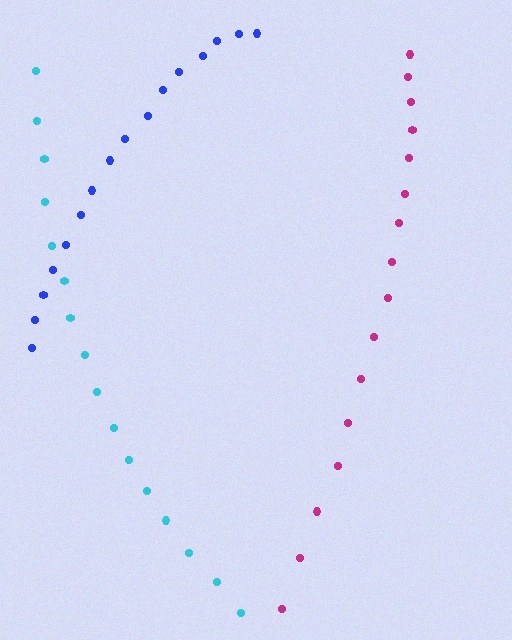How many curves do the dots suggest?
There are 3 distinct paths.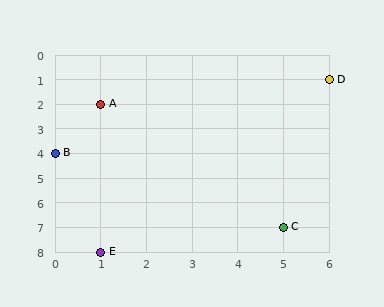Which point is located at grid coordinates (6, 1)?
Point D is at (6, 1).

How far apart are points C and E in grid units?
Points C and E are 4 columns and 1 row apart (about 4.1 grid units diagonally).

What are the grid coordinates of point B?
Point B is at grid coordinates (0, 4).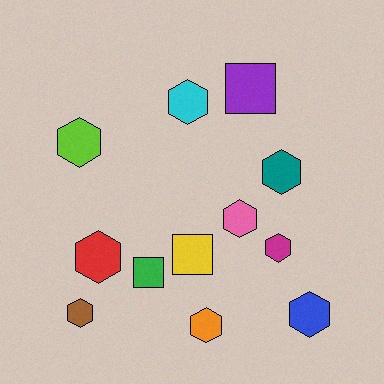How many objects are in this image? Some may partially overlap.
There are 12 objects.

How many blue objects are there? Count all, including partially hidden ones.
There is 1 blue object.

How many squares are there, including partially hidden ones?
There are 3 squares.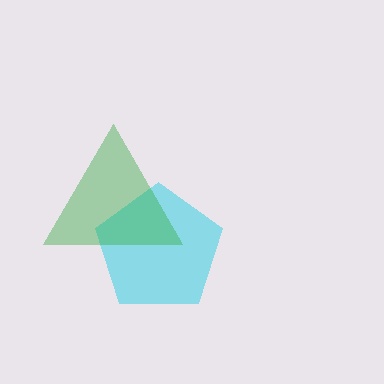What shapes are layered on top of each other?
The layered shapes are: a cyan pentagon, a green triangle.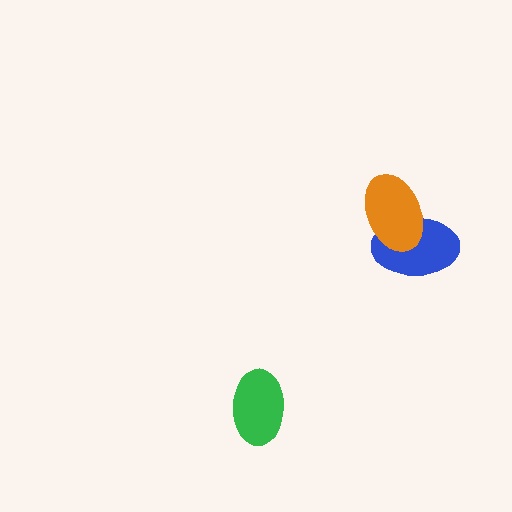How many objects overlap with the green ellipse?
0 objects overlap with the green ellipse.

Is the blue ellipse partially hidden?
Yes, it is partially covered by another shape.